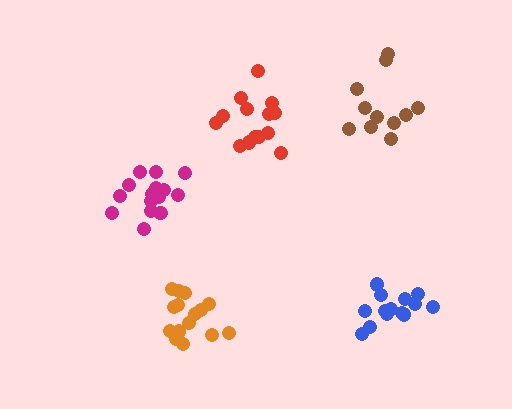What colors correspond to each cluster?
The clusters are colored: magenta, orange, red, brown, blue.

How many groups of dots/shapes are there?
There are 5 groups.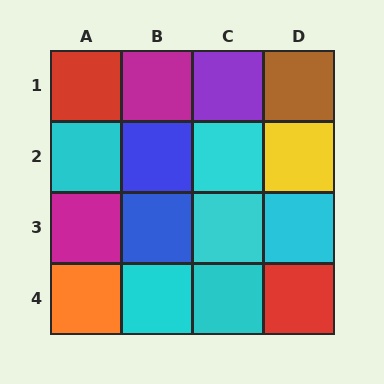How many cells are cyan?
6 cells are cyan.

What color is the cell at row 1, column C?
Purple.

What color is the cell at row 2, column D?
Yellow.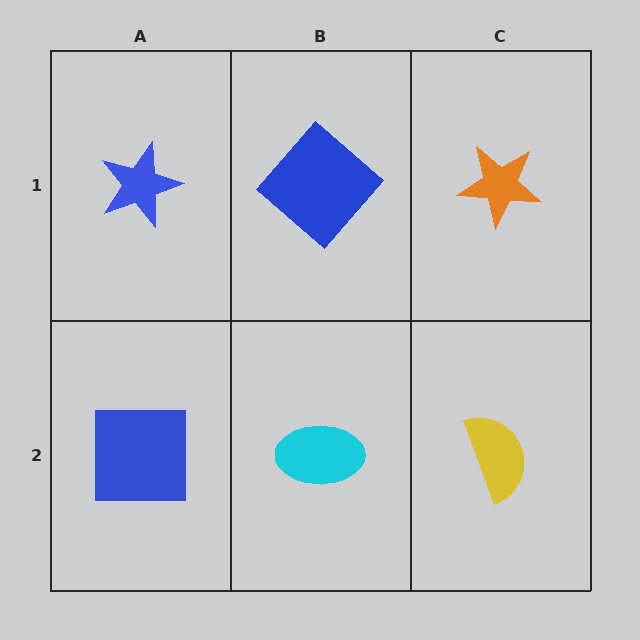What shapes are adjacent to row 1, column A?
A blue square (row 2, column A), a blue diamond (row 1, column B).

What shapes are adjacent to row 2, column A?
A blue star (row 1, column A), a cyan ellipse (row 2, column B).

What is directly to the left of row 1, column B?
A blue star.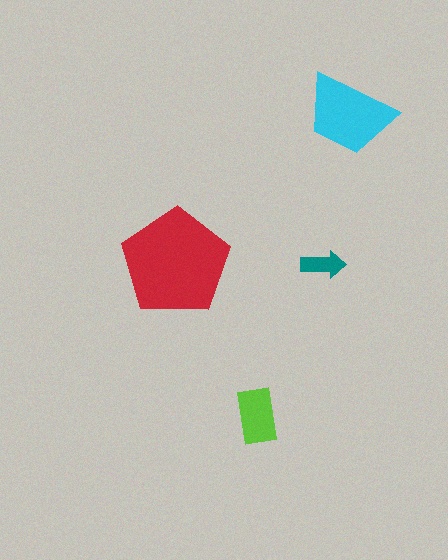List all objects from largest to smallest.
The red pentagon, the cyan trapezoid, the lime rectangle, the teal arrow.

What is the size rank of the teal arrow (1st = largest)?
4th.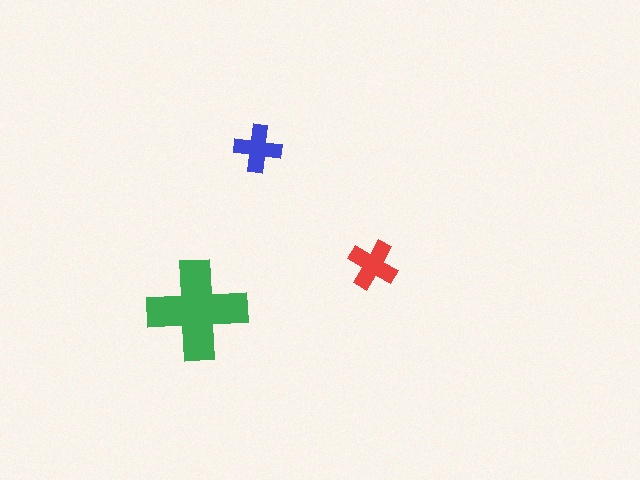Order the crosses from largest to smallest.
the green one, the red one, the blue one.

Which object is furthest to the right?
The red cross is rightmost.